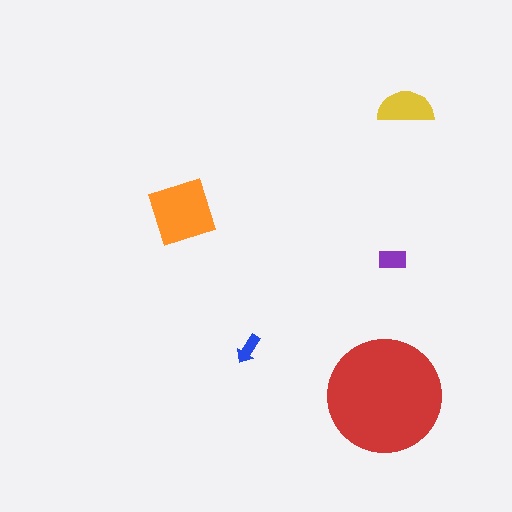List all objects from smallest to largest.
The blue arrow, the purple rectangle, the yellow semicircle, the orange diamond, the red circle.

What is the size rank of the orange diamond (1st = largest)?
2nd.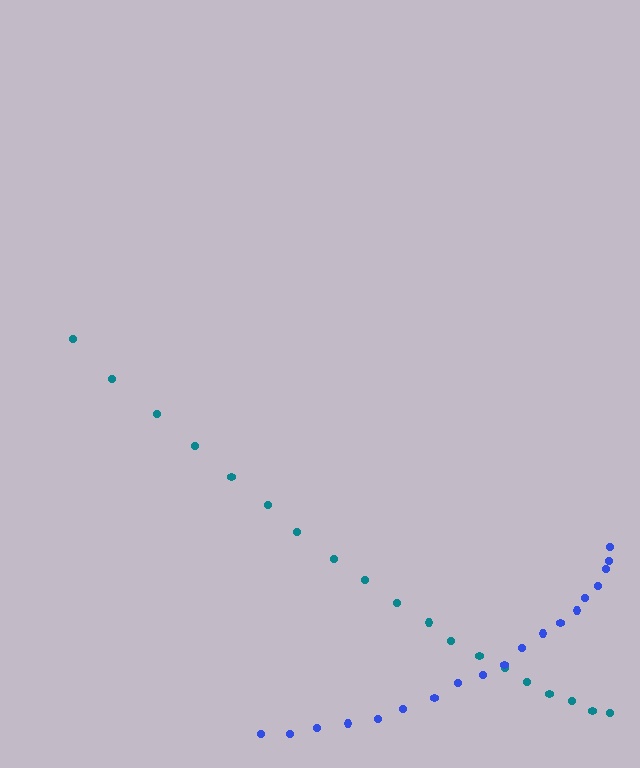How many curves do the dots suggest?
There are 2 distinct paths.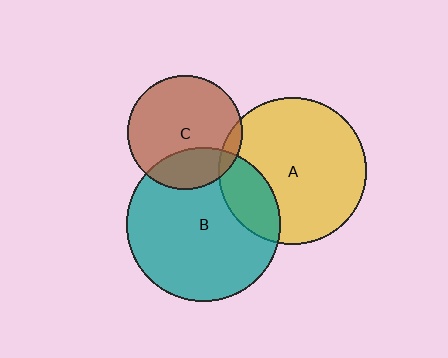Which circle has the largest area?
Circle B (teal).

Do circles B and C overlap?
Yes.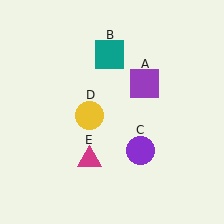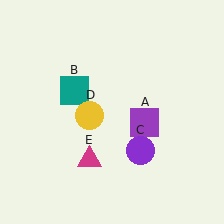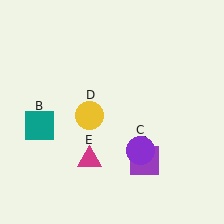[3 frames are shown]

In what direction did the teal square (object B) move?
The teal square (object B) moved down and to the left.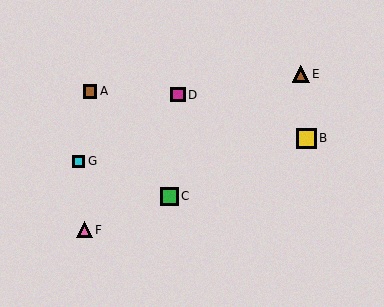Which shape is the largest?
The yellow square (labeled B) is the largest.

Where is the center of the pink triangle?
The center of the pink triangle is at (84, 229).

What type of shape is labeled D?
Shape D is a magenta square.